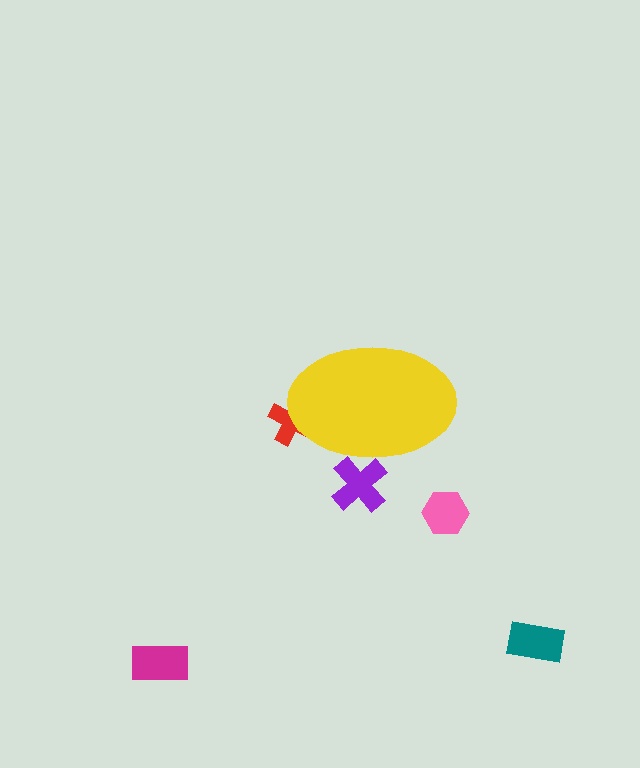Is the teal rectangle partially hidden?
No, the teal rectangle is fully visible.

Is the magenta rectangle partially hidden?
No, the magenta rectangle is fully visible.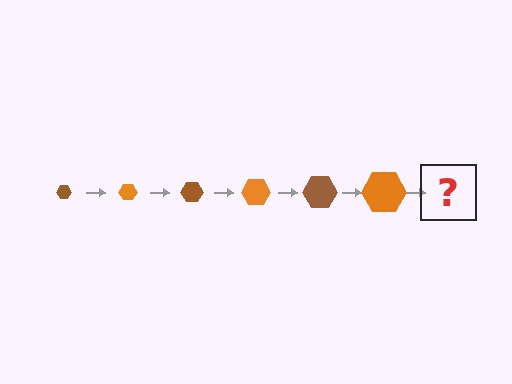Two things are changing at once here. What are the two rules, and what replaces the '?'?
The two rules are that the hexagon grows larger each step and the color cycles through brown and orange. The '?' should be a brown hexagon, larger than the previous one.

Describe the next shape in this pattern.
It should be a brown hexagon, larger than the previous one.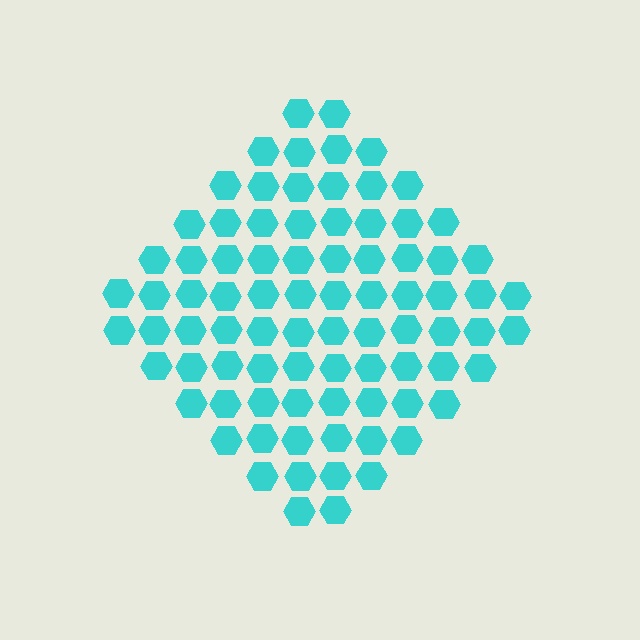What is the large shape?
The large shape is a diamond.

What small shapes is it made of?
It is made of small hexagons.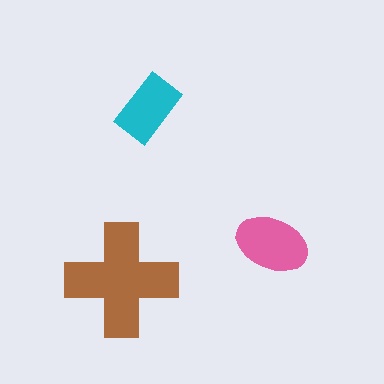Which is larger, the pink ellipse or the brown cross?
The brown cross.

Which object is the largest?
The brown cross.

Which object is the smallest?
The cyan rectangle.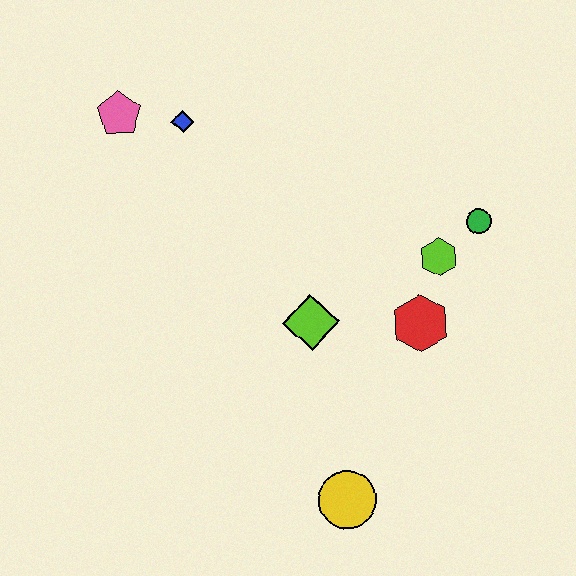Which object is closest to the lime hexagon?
The green circle is closest to the lime hexagon.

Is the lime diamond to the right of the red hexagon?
No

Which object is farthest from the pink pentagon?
The yellow circle is farthest from the pink pentagon.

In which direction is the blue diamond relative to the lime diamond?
The blue diamond is above the lime diamond.